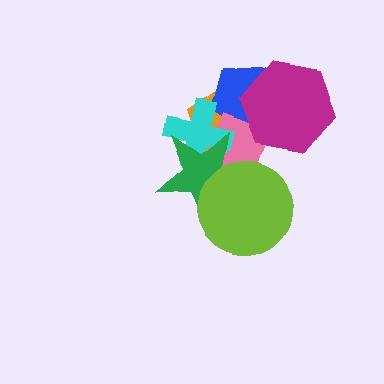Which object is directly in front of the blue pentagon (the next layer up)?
The pink diamond is directly in front of the blue pentagon.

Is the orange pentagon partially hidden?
Yes, it is partially covered by another shape.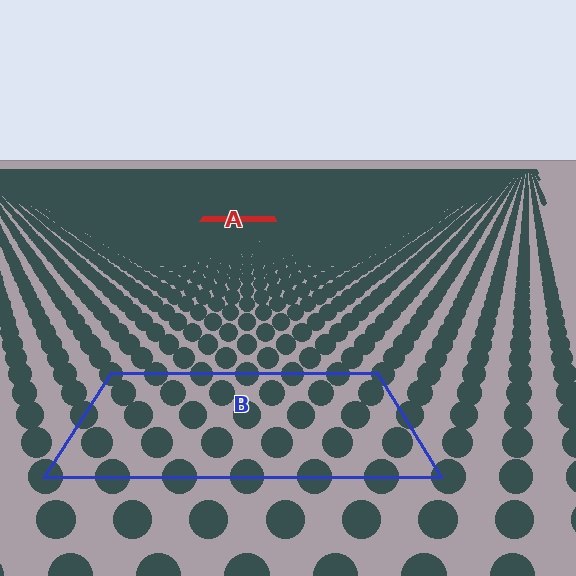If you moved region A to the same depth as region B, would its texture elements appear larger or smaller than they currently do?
They would appear larger. At a closer depth, the same texture elements are projected at a bigger on-screen size.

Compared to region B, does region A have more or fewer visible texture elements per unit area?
Region A has more texture elements per unit area — they are packed more densely because it is farther away.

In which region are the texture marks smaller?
The texture marks are smaller in region A, because it is farther away.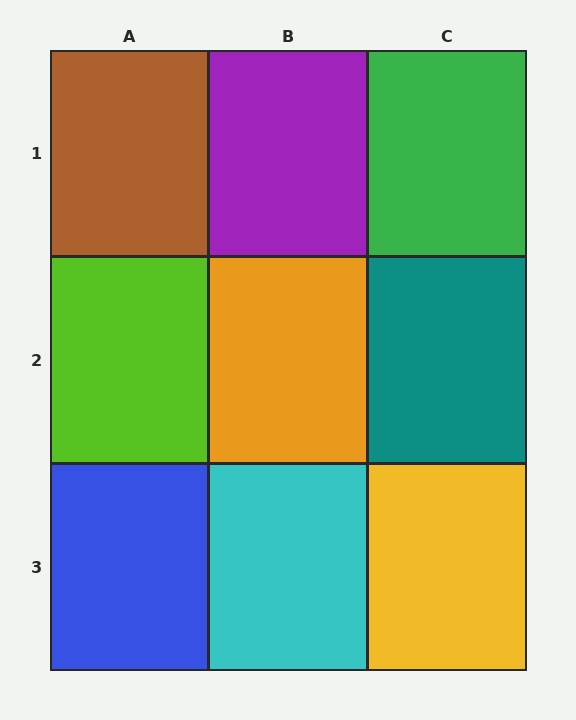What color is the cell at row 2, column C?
Teal.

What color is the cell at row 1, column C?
Green.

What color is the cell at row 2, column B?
Orange.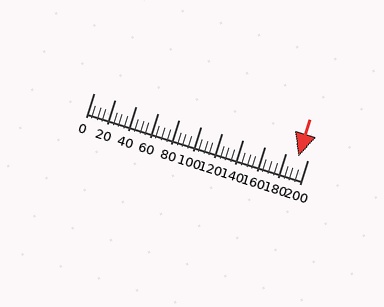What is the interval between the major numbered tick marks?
The major tick marks are spaced 20 units apart.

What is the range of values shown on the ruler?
The ruler shows values from 0 to 200.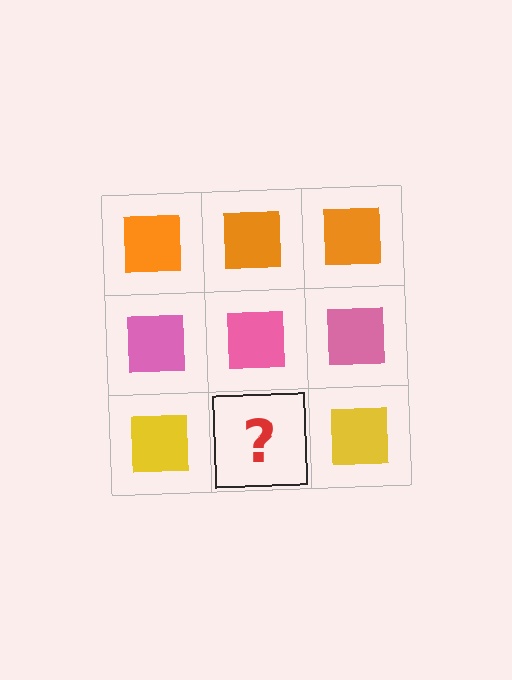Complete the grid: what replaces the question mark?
The question mark should be replaced with a yellow square.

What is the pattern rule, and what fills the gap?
The rule is that each row has a consistent color. The gap should be filled with a yellow square.